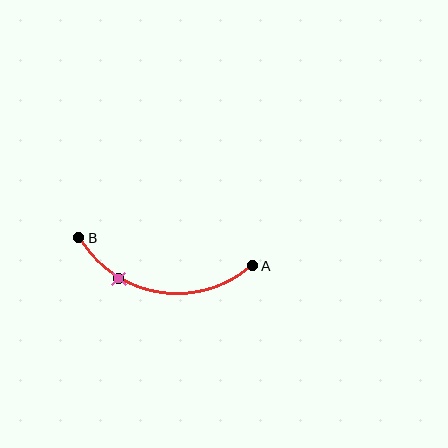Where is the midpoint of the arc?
The arc midpoint is the point on the curve farthest from the straight line joining A and B. It sits below that line.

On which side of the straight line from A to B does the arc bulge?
The arc bulges below the straight line connecting A and B.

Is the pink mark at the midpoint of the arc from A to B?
No. The pink mark lies on the arc but is closer to endpoint B. The arc midpoint would be at the point on the curve equidistant along the arc from both A and B.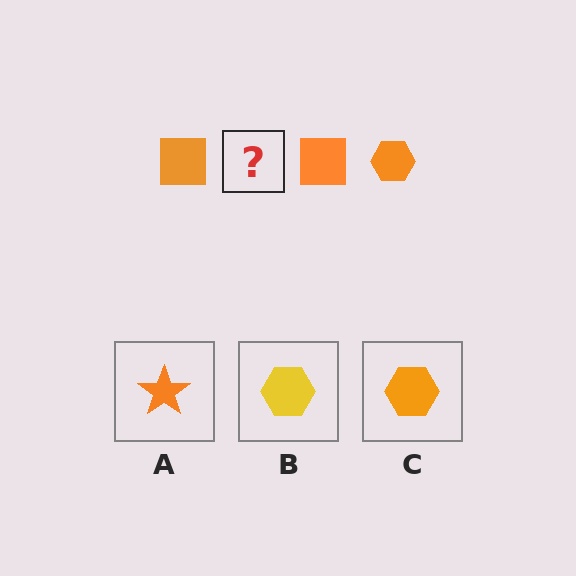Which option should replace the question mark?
Option C.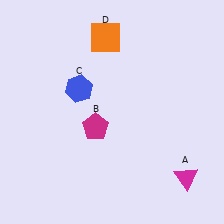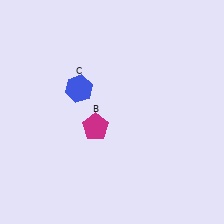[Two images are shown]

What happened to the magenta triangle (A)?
The magenta triangle (A) was removed in Image 2. It was in the bottom-right area of Image 1.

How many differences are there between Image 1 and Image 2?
There are 2 differences between the two images.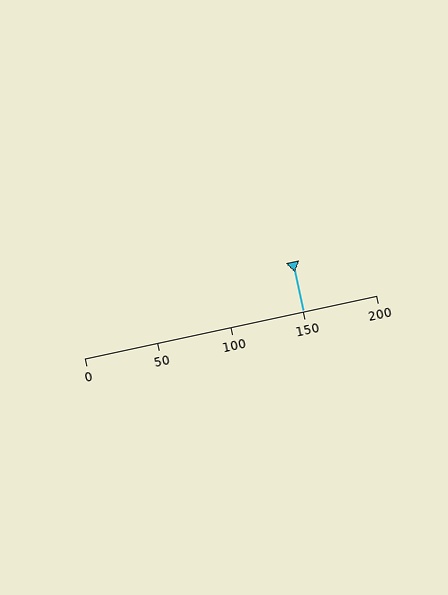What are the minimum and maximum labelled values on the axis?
The axis runs from 0 to 200.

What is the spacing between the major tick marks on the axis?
The major ticks are spaced 50 apart.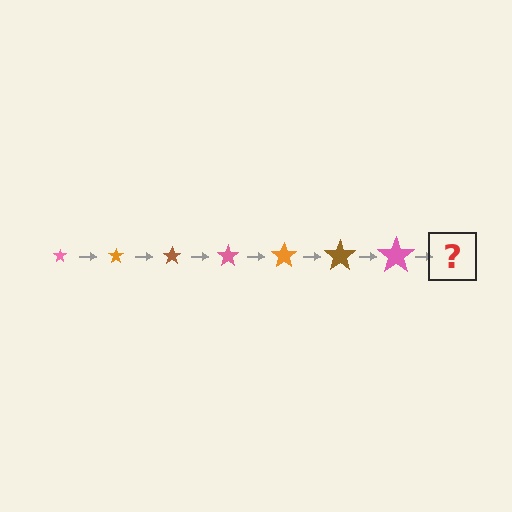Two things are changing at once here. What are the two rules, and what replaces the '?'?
The two rules are that the star grows larger each step and the color cycles through pink, orange, and brown. The '?' should be an orange star, larger than the previous one.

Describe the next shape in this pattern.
It should be an orange star, larger than the previous one.